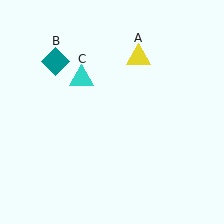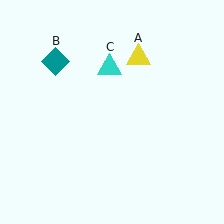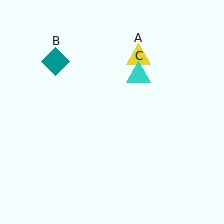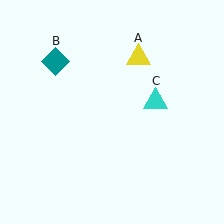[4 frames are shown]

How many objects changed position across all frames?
1 object changed position: cyan triangle (object C).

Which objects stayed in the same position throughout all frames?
Yellow triangle (object A) and teal diamond (object B) remained stationary.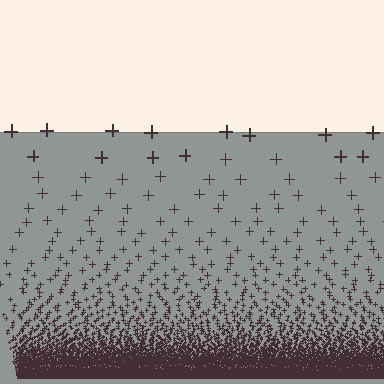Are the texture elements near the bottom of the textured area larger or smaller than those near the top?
Smaller. The gradient is inverted — elements near the bottom are smaller and denser.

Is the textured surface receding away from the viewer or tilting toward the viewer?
The surface appears to tilt toward the viewer. Texture elements get larger and sparser toward the top.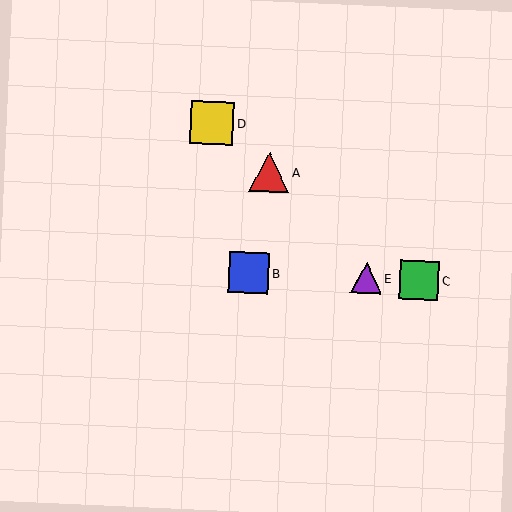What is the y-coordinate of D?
Object D is at y≈123.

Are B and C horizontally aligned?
Yes, both are at y≈273.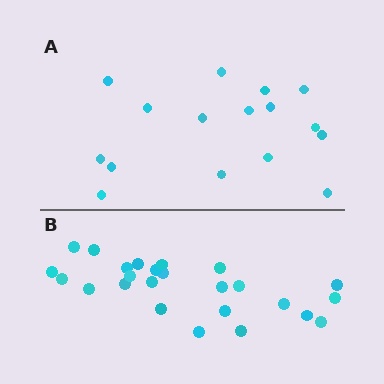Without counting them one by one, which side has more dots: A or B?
Region B (the bottom region) has more dots.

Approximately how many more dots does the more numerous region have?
Region B has roughly 8 or so more dots than region A.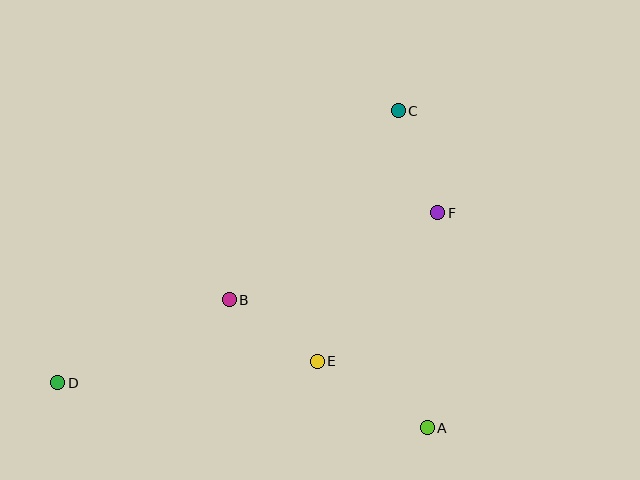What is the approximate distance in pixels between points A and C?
The distance between A and C is approximately 318 pixels.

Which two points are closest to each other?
Points B and E are closest to each other.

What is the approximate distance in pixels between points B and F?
The distance between B and F is approximately 226 pixels.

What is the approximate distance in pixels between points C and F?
The distance between C and F is approximately 109 pixels.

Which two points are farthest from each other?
Points C and D are farthest from each other.